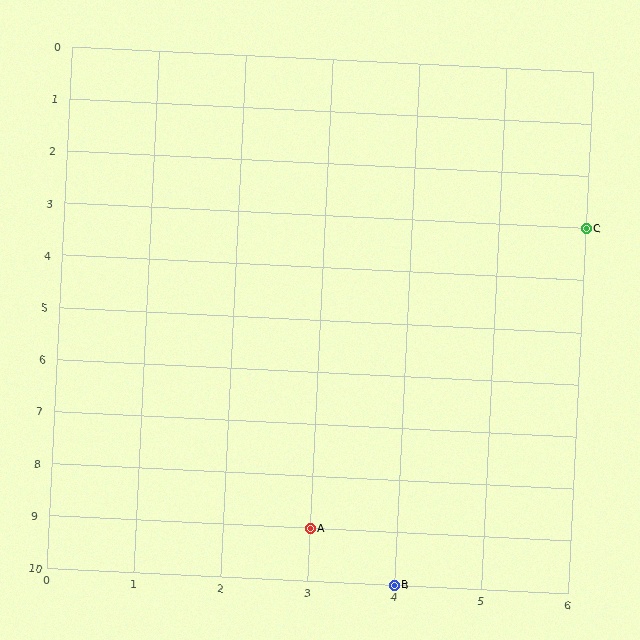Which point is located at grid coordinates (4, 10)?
Point B is at (4, 10).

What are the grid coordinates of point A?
Point A is at grid coordinates (3, 9).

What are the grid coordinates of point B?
Point B is at grid coordinates (4, 10).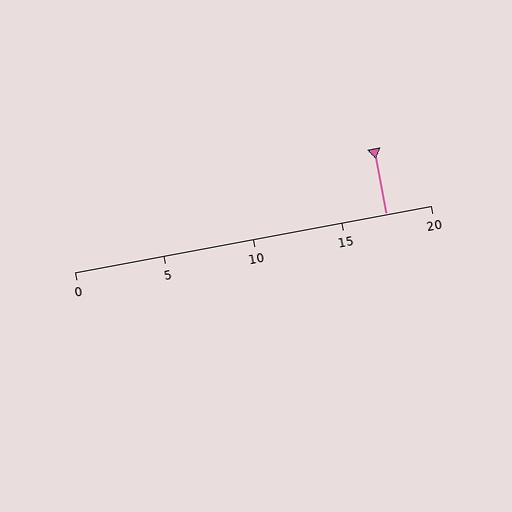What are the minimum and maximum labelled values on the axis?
The axis runs from 0 to 20.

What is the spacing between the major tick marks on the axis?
The major ticks are spaced 5 apart.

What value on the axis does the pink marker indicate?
The marker indicates approximately 17.5.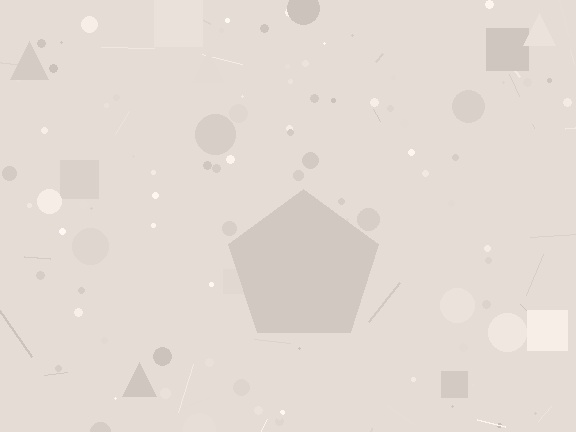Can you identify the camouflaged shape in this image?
The camouflaged shape is a pentagon.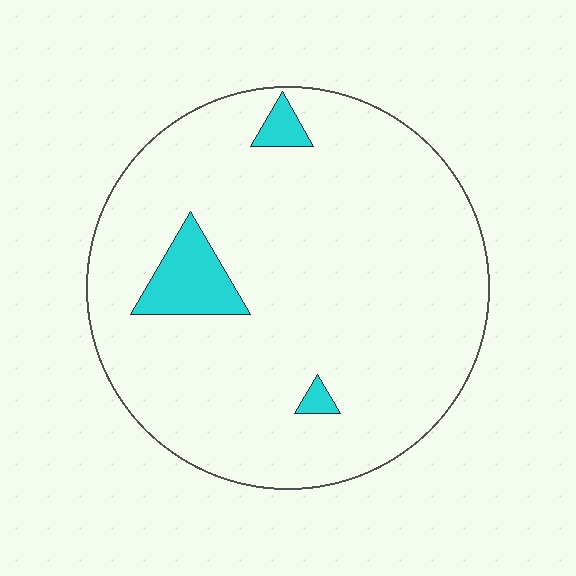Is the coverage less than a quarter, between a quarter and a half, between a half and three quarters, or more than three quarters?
Less than a quarter.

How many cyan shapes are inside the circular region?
3.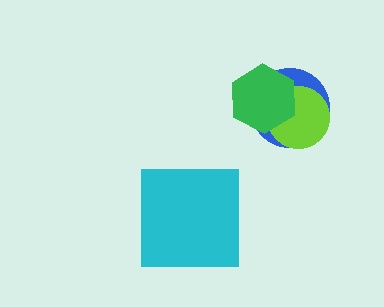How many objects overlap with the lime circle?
2 objects overlap with the lime circle.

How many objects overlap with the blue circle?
2 objects overlap with the blue circle.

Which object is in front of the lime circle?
The green hexagon is in front of the lime circle.